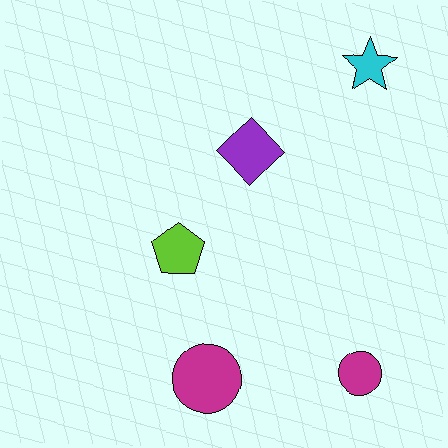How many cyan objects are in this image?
There is 1 cyan object.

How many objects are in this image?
There are 5 objects.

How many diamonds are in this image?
There is 1 diamond.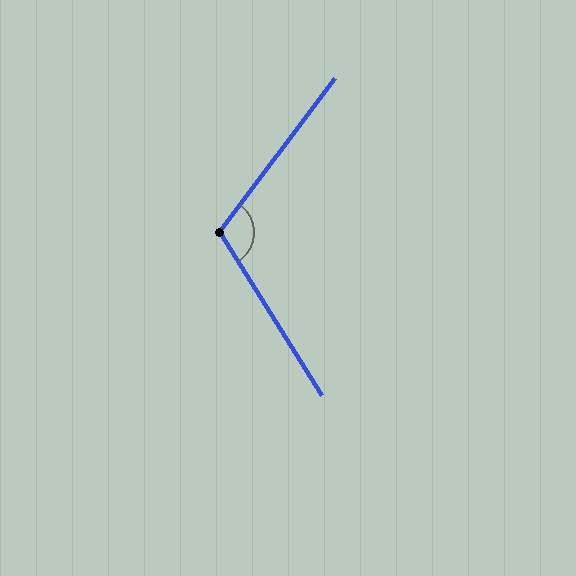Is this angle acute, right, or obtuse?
It is obtuse.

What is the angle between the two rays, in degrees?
Approximately 111 degrees.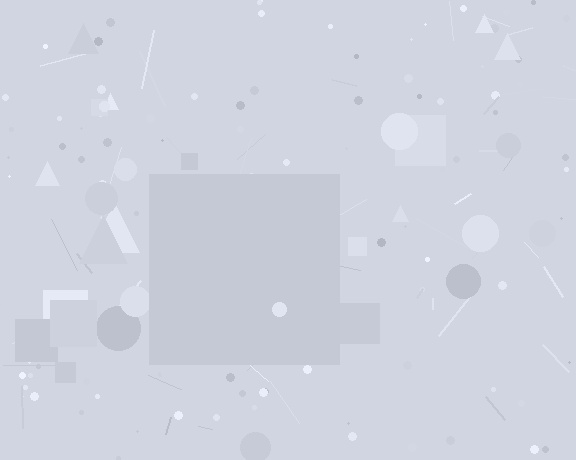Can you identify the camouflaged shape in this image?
The camouflaged shape is a square.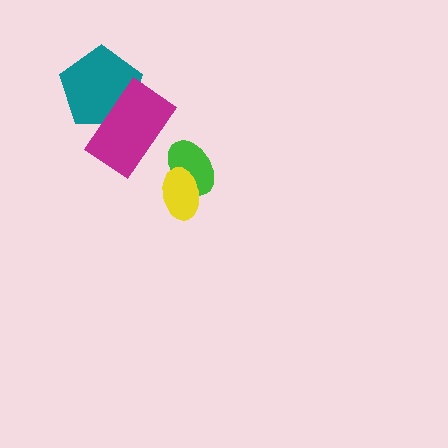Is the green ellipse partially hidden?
Yes, it is partially covered by another shape.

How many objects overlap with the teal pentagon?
1 object overlaps with the teal pentagon.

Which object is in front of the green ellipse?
The yellow ellipse is in front of the green ellipse.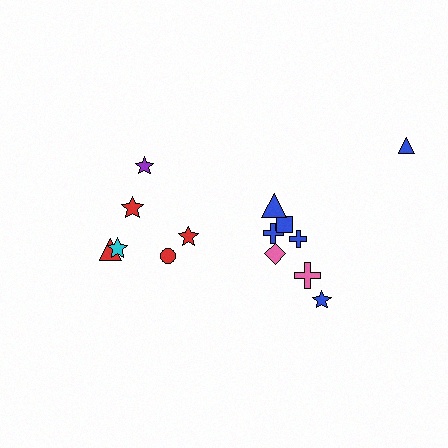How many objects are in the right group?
There are 8 objects.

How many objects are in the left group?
There are 6 objects.